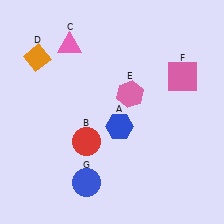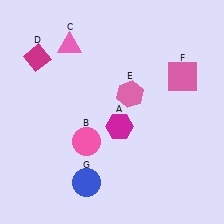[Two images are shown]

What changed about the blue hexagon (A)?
In Image 1, A is blue. In Image 2, it changed to magenta.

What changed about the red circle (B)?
In Image 1, B is red. In Image 2, it changed to pink.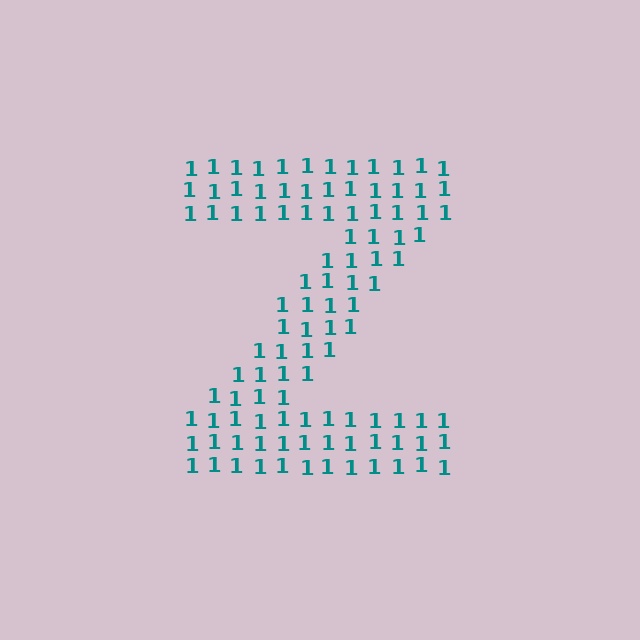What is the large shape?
The large shape is the letter Z.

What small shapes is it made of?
It is made of small digit 1's.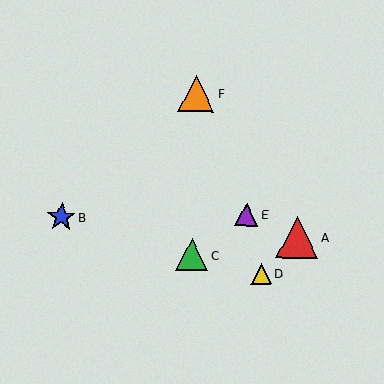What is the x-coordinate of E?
Object E is at x≈247.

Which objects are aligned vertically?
Objects C, F are aligned vertically.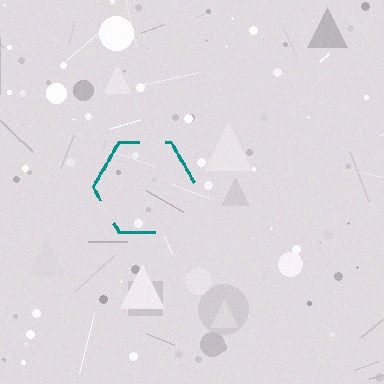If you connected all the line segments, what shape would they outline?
They would outline a hexagon.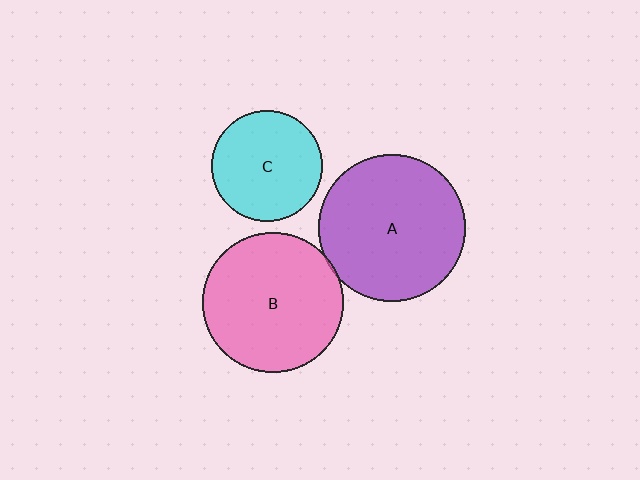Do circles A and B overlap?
Yes.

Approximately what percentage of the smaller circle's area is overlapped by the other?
Approximately 5%.